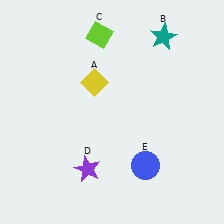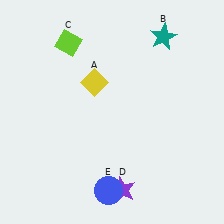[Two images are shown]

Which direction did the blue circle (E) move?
The blue circle (E) moved left.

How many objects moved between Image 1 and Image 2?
3 objects moved between the two images.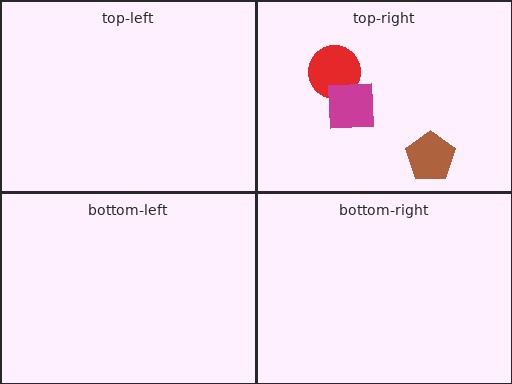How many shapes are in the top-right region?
3.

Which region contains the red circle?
The top-right region.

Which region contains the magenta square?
The top-right region.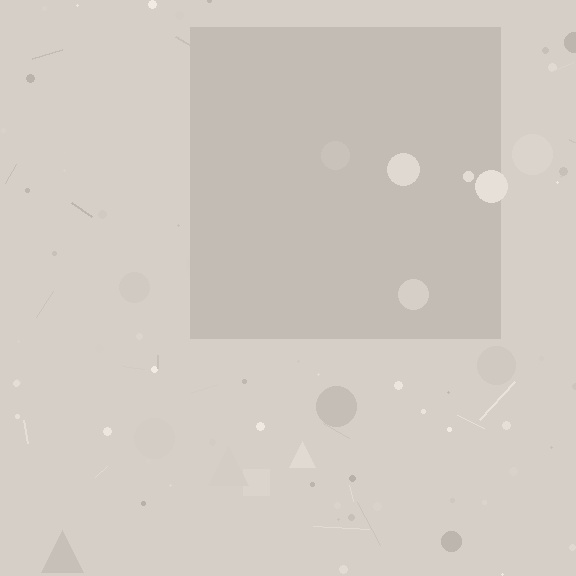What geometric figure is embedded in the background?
A square is embedded in the background.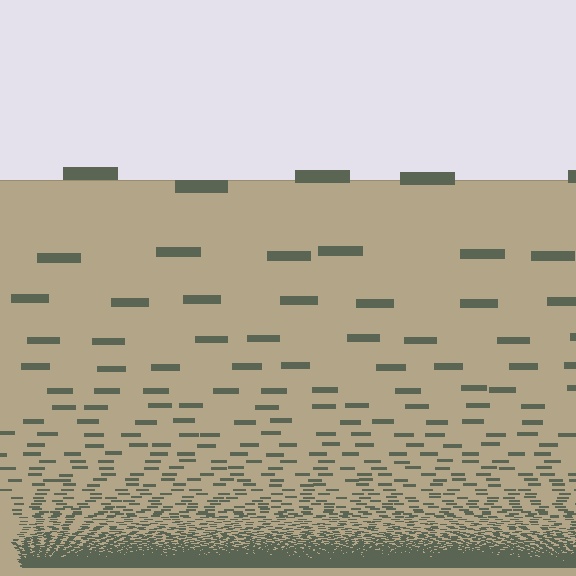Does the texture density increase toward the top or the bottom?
Density increases toward the bottom.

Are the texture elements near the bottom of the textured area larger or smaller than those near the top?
Smaller. The gradient is inverted — elements near the bottom are smaller and denser.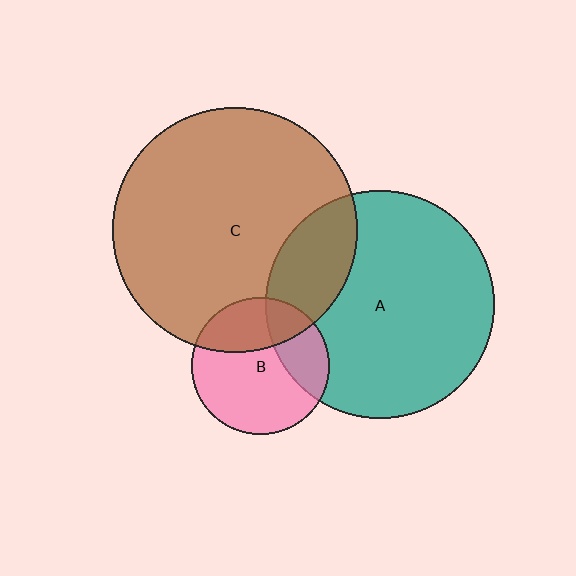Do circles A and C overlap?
Yes.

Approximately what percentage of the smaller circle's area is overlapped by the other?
Approximately 20%.